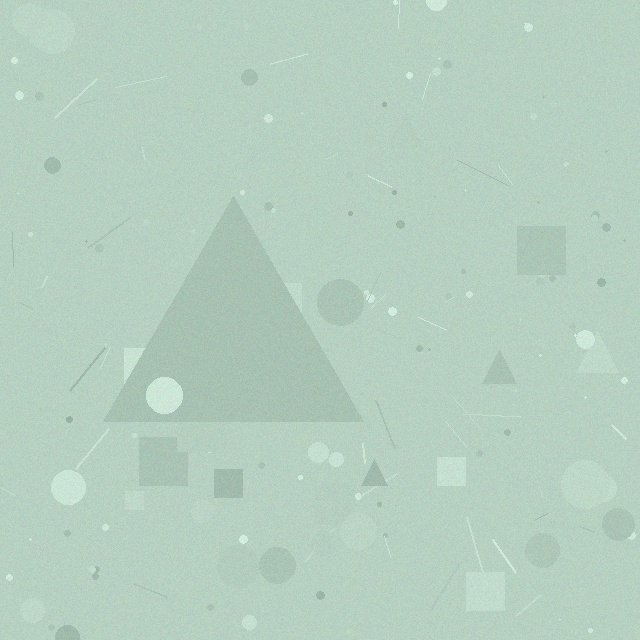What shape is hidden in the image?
A triangle is hidden in the image.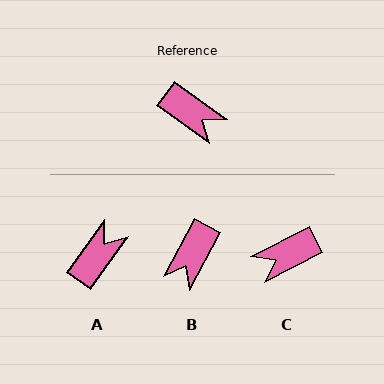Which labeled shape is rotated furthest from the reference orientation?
C, about 117 degrees away.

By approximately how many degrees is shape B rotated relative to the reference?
Approximately 81 degrees clockwise.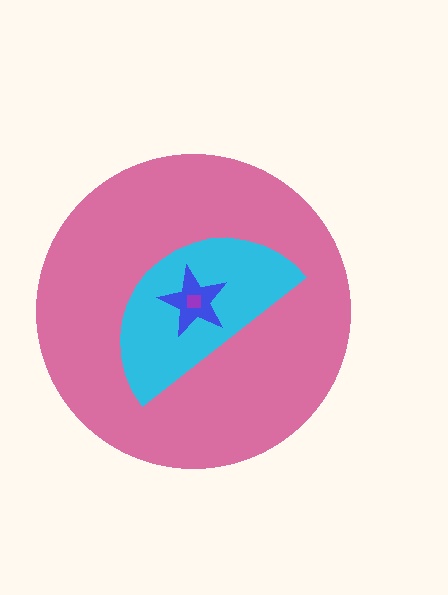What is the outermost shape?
The pink circle.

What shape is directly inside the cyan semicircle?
The blue star.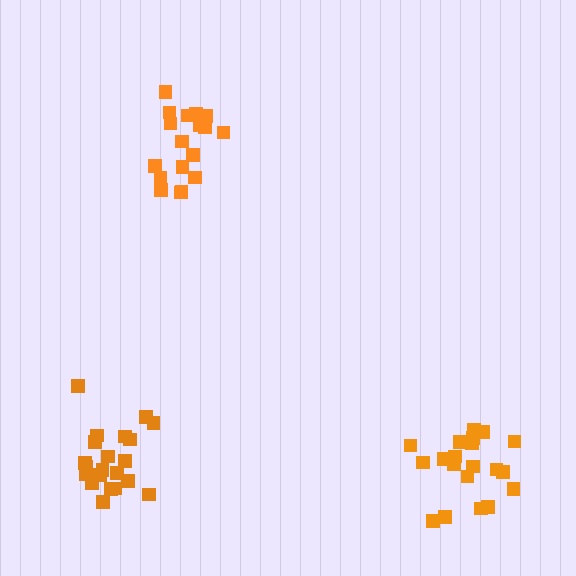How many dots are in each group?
Group 1: 21 dots, Group 2: 21 dots, Group 3: 18 dots (60 total).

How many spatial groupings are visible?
There are 3 spatial groupings.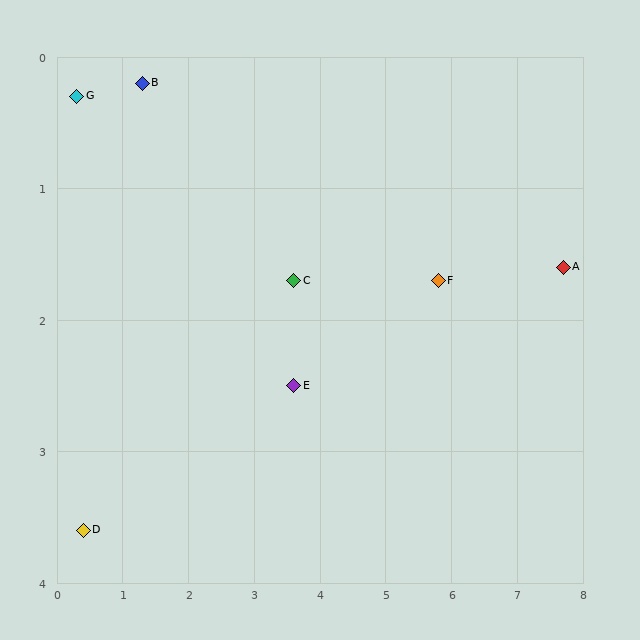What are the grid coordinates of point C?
Point C is at approximately (3.6, 1.7).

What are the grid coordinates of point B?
Point B is at approximately (1.3, 0.2).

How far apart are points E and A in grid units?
Points E and A are about 4.2 grid units apart.